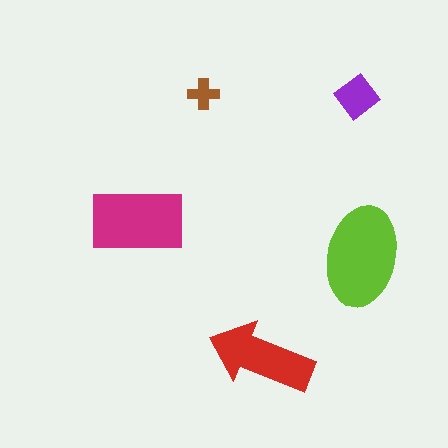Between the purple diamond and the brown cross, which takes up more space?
The purple diamond.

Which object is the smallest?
The brown cross.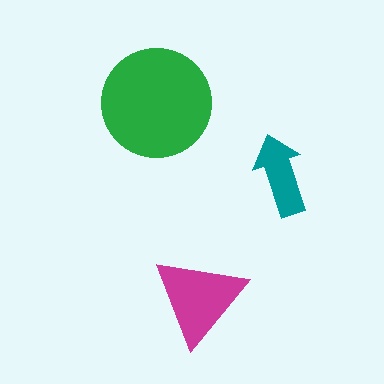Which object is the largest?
The green circle.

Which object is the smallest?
The teal arrow.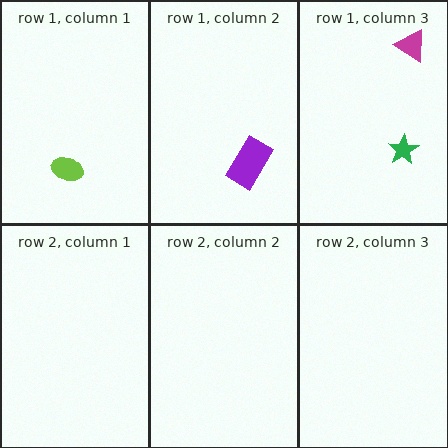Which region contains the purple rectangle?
The row 1, column 2 region.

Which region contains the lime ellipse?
The row 1, column 1 region.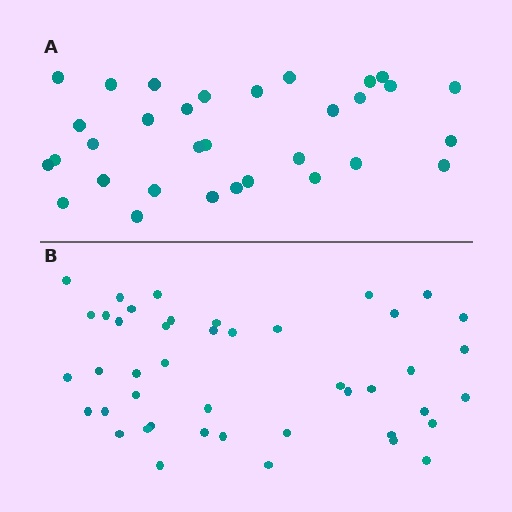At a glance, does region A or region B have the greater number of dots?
Region B (the bottom region) has more dots.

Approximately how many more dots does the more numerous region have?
Region B has roughly 12 or so more dots than region A.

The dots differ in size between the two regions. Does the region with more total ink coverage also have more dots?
No. Region A has more total ink coverage because its dots are larger, but region B actually contains more individual dots. Total area can be misleading — the number of items is what matters here.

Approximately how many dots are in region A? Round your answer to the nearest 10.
About 30 dots. (The exact count is 32, which rounds to 30.)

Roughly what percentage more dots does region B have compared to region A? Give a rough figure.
About 40% more.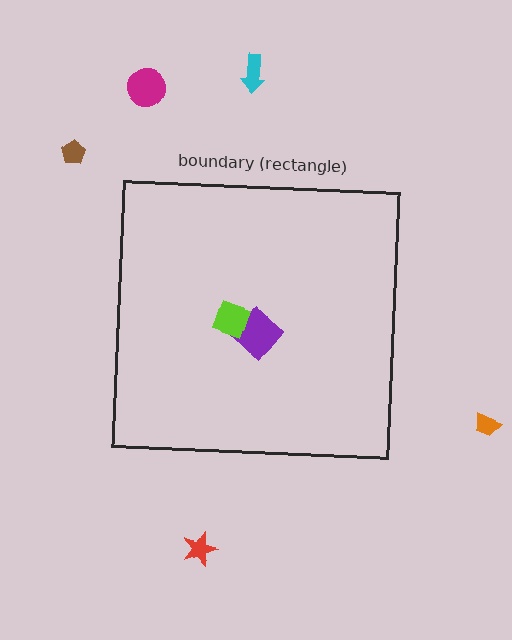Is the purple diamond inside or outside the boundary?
Inside.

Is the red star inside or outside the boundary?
Outside.